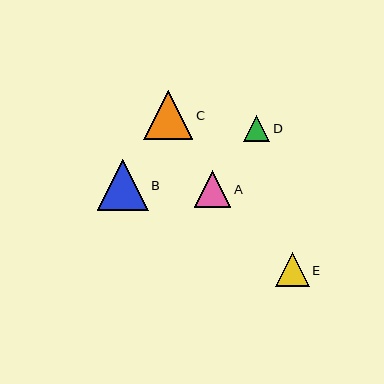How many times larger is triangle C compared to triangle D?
Triangle C is approximately 1.8 times the size of triangle D.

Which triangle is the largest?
Triangle B is the largest with a size of approximately 51 pixels.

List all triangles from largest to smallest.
From largest to smallest: B, C, A, E, D.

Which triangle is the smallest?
Triangle D is the smallest with a size of approximately 27 pixels.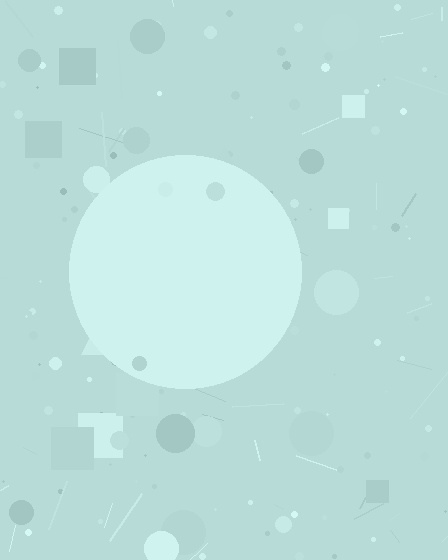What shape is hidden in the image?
A circle is hidden in the image.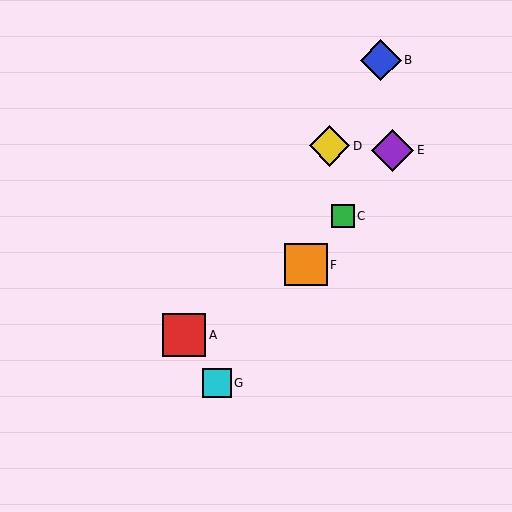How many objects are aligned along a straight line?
4 objects (C, E, F, G) are aligned along a straight line.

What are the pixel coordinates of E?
Object E is at (393, 150).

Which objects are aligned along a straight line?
Objects C, E, F, G are aligned along a straight line.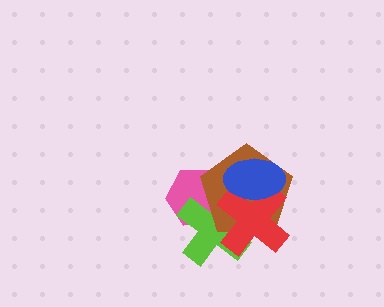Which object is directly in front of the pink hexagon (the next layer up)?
The lime cross is directly in front of the pink hexagon.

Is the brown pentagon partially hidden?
Yes, it is partially covered by another shape.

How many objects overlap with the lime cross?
3 objects overlap with the lime cross.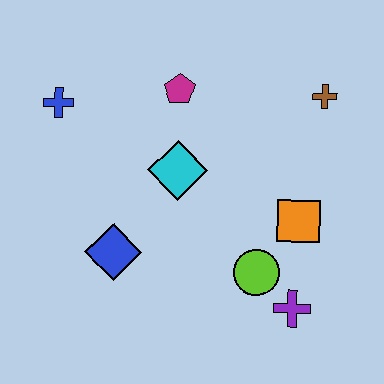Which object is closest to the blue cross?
The magenta pentagon is closest to the blue cross.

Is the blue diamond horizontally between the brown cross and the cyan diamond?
No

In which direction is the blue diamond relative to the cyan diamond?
The blue diamond is below the cyan diamond.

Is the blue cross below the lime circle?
No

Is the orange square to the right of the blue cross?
Yes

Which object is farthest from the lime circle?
The blue cross is farthest from the lime circle.